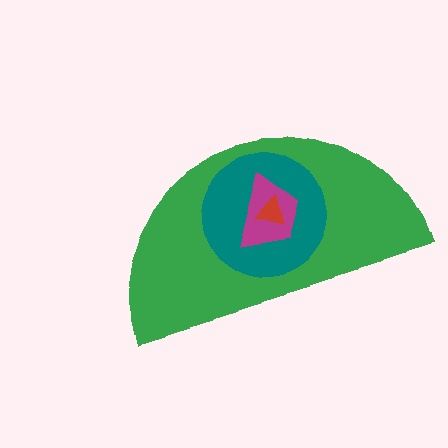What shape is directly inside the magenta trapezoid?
The red triangle.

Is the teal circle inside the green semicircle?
Yes.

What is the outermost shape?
The green semicircle.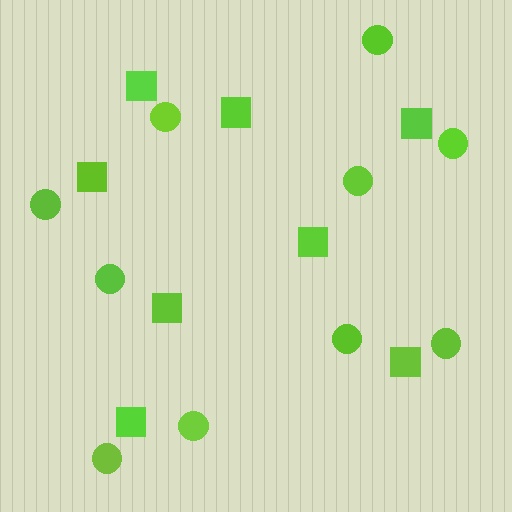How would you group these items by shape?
There are 2 groups: one group of circles (10) and one group of squares (8).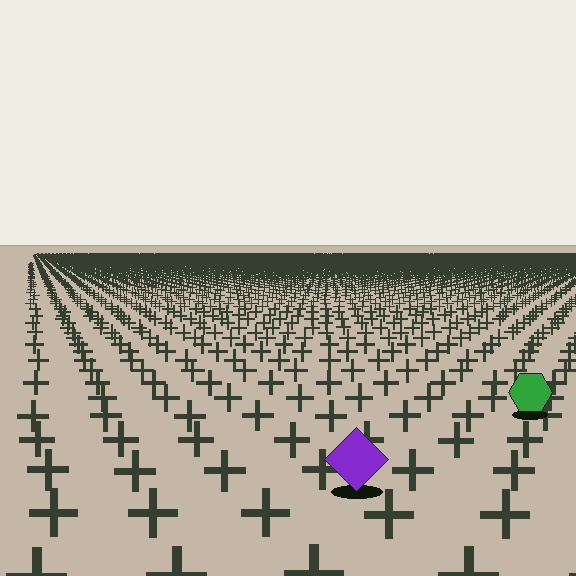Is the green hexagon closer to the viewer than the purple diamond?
No. The purple diamond is closer — you can tell from the texture gradient: the ground texture is coarser near it.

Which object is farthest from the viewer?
The green hexagon is farthest from the viewer. It appears smaller and the ground texture around it is denser.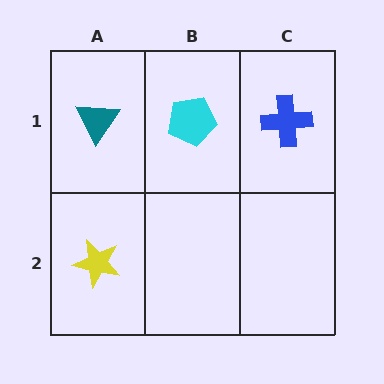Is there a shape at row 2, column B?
No, that cell is empty.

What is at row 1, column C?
A blue cross.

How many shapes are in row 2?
1 shape.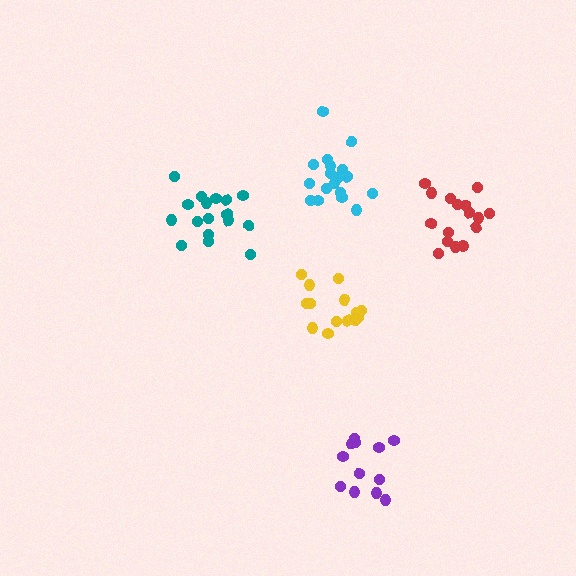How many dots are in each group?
Group 1: 18 dots, Group 2: 16 dots, Group 3: 17 dots, Group 4: 12 dots, Group 5: 14 dots (77 total).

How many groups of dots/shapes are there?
There are 5 groups.